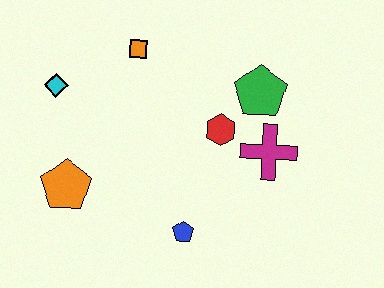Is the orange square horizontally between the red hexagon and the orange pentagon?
Yes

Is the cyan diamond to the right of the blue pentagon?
No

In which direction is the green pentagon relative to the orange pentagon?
The green pentagon is to the right of the orange pentagon.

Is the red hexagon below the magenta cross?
No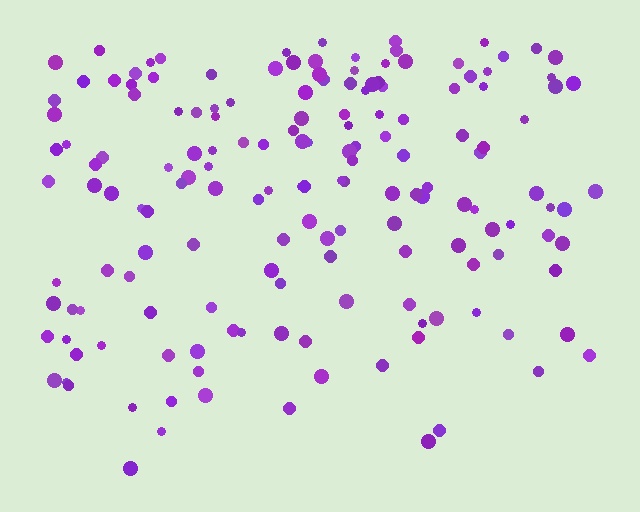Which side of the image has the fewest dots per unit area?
The bottom.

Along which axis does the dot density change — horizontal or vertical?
Vertical.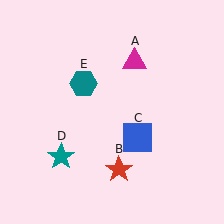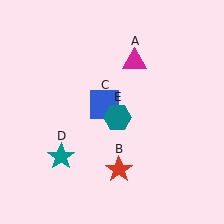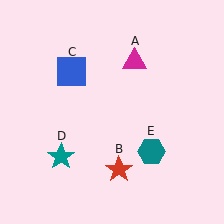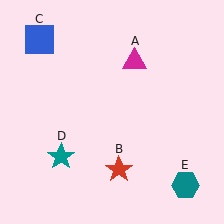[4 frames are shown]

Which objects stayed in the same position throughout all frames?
Magenta triangle (object A) and red star (object B) and teal star (object D) remained stationary.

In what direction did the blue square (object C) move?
The blue square (object C) moved up and to the left.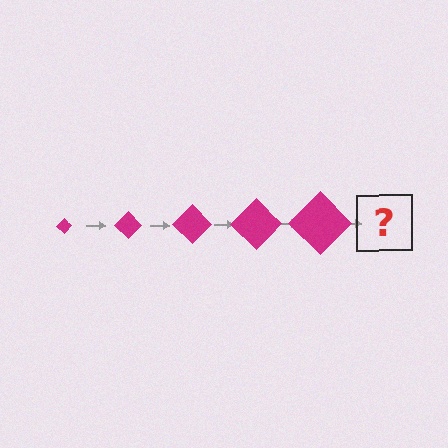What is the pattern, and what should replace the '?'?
The pattern is that the diamond gets progressively larger each step. The '?' should be a magenta diamond, larger than the previous one.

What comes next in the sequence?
The next element should be a magenta diamond, larger than the previous one.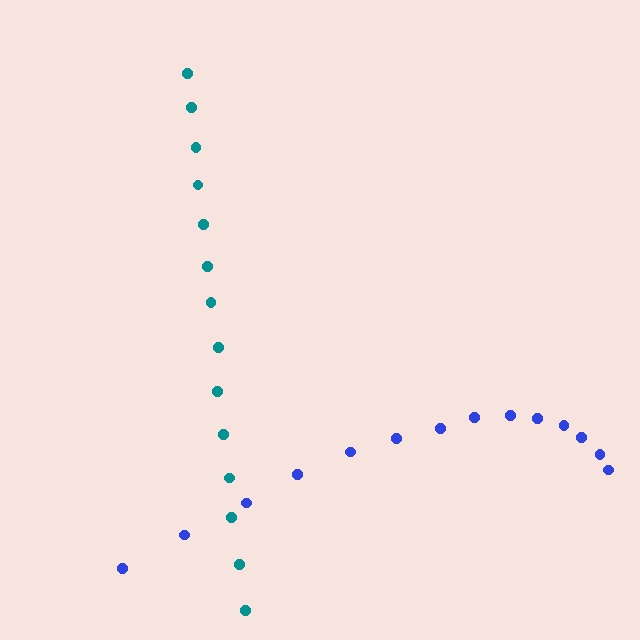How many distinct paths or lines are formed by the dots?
There are 2 distinct paths.